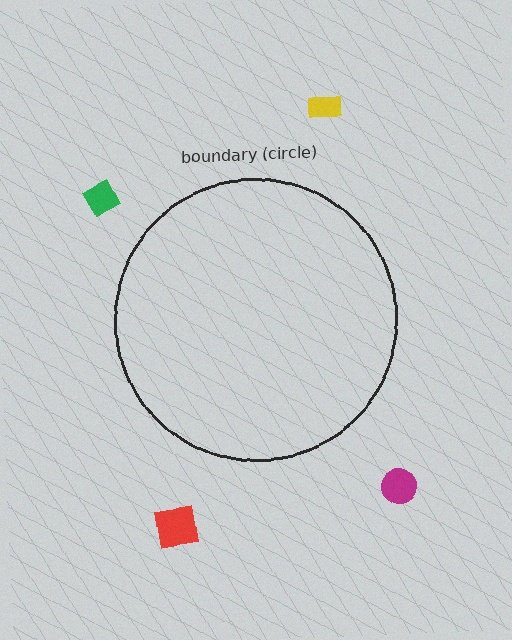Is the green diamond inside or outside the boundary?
Outside.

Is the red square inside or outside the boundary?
Outside.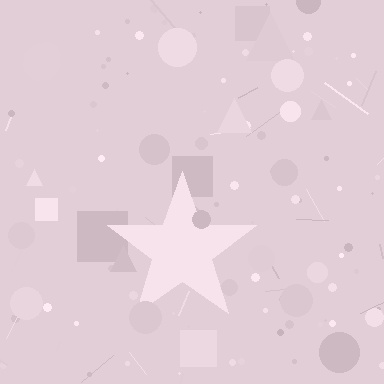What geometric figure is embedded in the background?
A star is embedded in the background.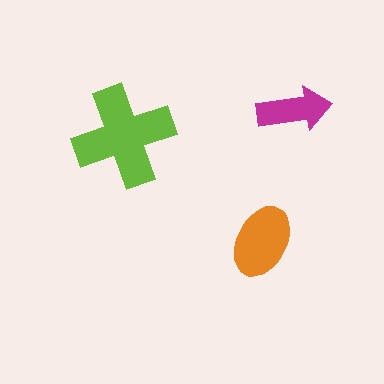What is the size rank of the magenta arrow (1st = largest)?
3rd.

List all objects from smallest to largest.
The magenta arrow, the orange ellipse, the lime cross.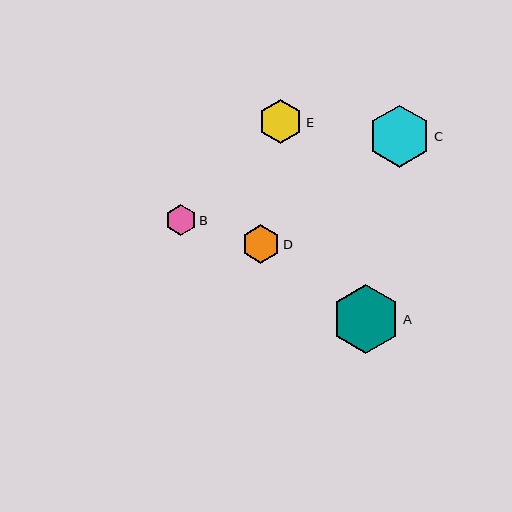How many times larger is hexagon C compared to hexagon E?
Hexagon C is approximately 1.4 times the size of hexagon E.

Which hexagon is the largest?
Hexagon A is the largest with a size of approximately 68 pixels.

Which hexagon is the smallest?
Hexagon B is the smallest with a size of approximately 31 pixels.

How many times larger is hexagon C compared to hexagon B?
Hexagon C is approximately 2.0 times the size of hexagon B.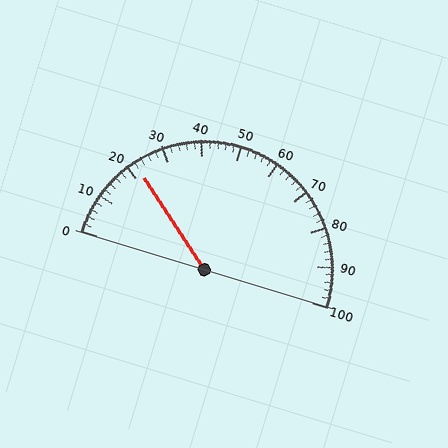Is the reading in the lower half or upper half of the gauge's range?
The reading is in the lower half of the range (0 to 100).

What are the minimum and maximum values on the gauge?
The gauge ranges from 0 to 100.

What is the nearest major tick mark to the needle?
The nearest major tick mark is 20.